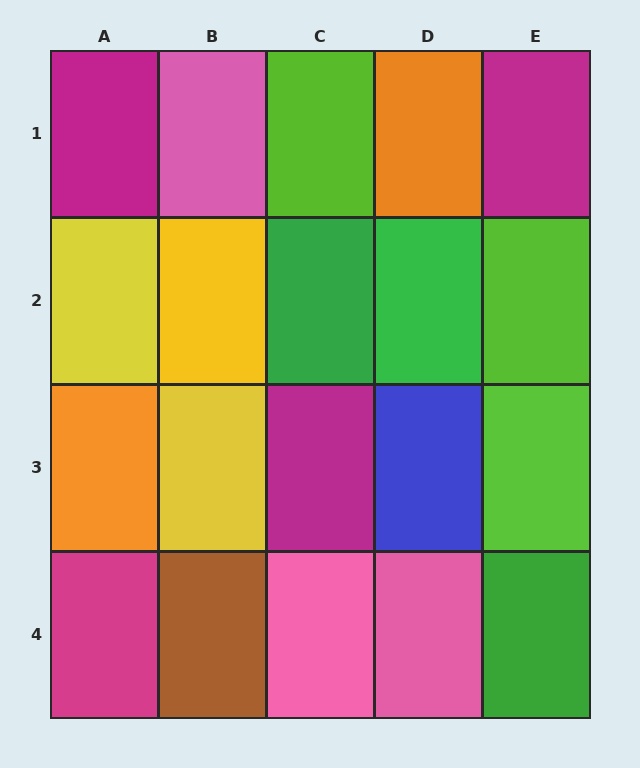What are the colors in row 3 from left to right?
Orange, yellow, magenta, blue, lime.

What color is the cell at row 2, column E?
Lime.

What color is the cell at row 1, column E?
Magenta.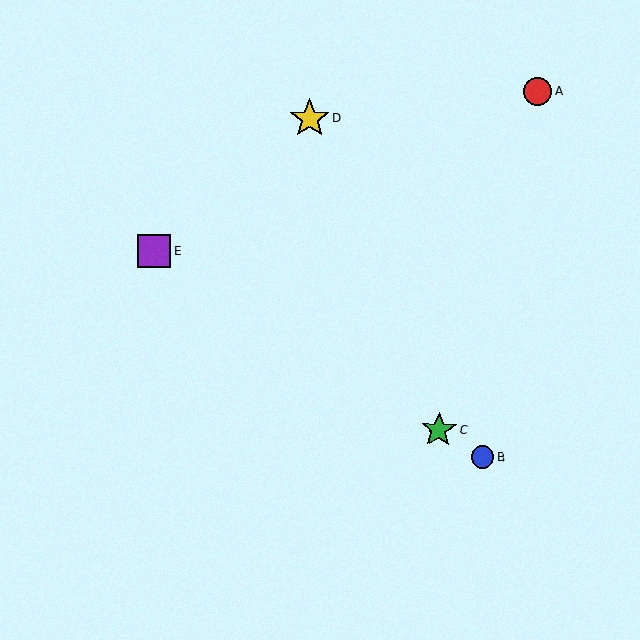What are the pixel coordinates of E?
Object E is at (154, 251).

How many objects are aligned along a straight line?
3 objects (B, C, E) are aligned along a straight line.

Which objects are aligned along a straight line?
Objects B, C, E are aligned along a straight line.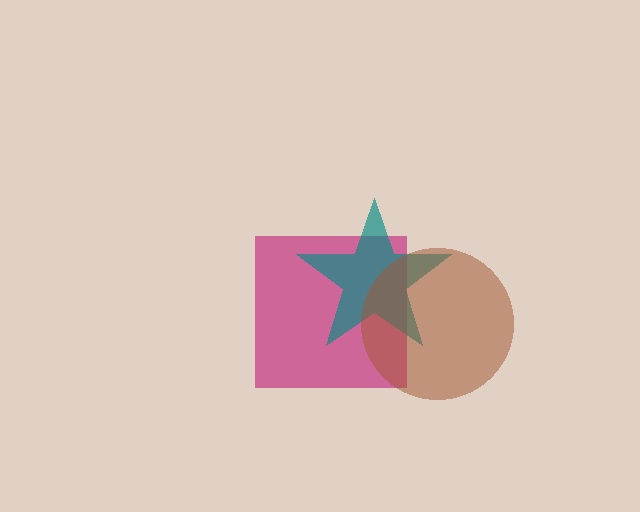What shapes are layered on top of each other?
The layered shapes are: a magenta square, a teal star, a brown circle.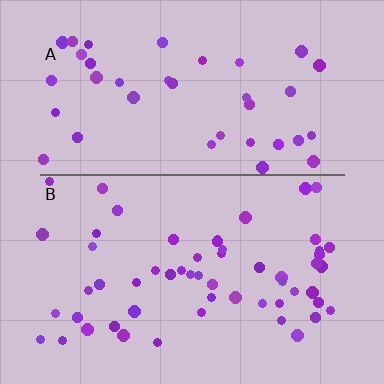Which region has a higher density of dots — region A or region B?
B (the bottom).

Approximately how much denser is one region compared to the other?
Approximately 1.4× — region B over region A.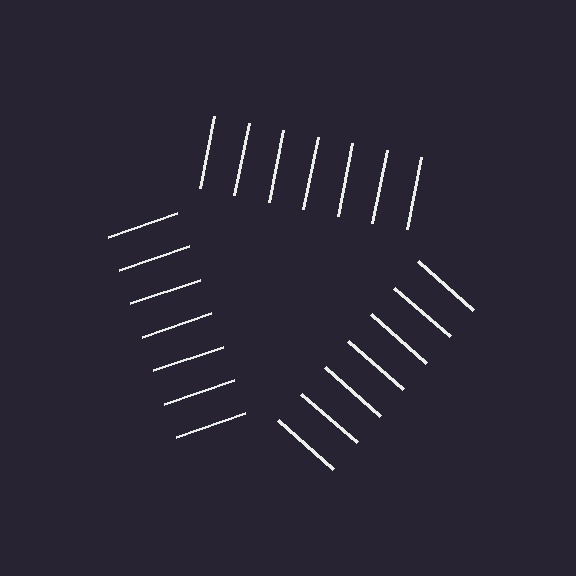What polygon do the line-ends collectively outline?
An illusory triangle — the line segments terminate on its edges but no continuous stroke is drawn.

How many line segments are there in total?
21 — 7 along each of the 3 edges.